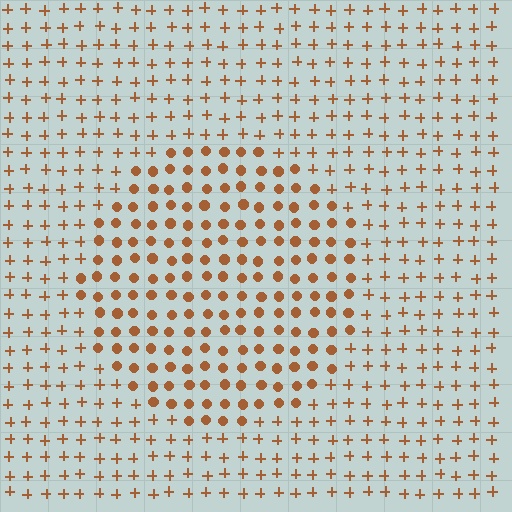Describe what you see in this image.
The image is filled with small brown elements arranged in a uniform grid. A circle-shaped region contains circles, while the surrounding area contains plus signs. The boundary is defined purely by the change in element shape.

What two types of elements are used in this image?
The image uses circles inside the circle region and plus signs outside it.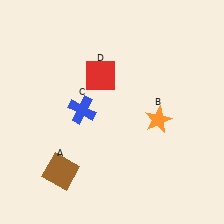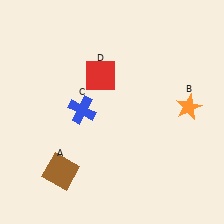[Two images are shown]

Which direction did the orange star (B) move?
The orange star (B) moved right.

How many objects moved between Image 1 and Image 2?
1 object moved between the two images.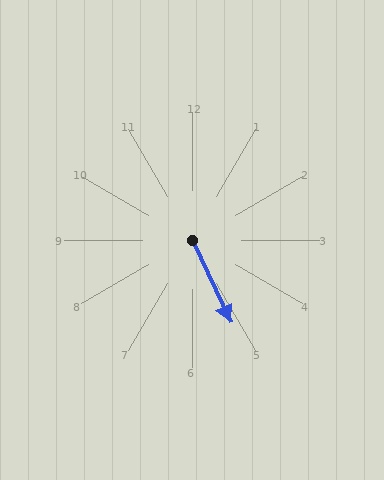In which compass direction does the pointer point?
Southeast.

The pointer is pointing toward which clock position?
Roughly 5 o'clock.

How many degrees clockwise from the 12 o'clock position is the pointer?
Approximately 155 degrees.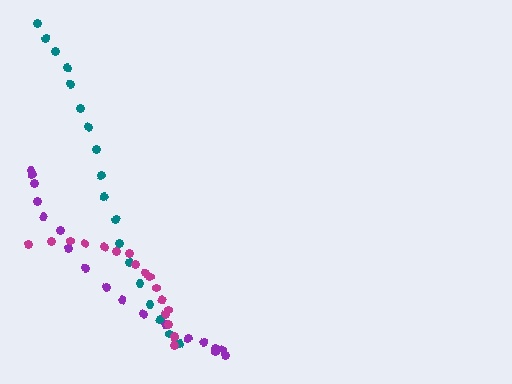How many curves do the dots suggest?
There are 3 distinct paths.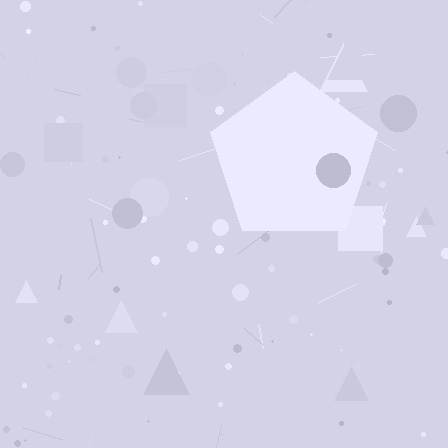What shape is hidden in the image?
A pentagon is hidden in the image.